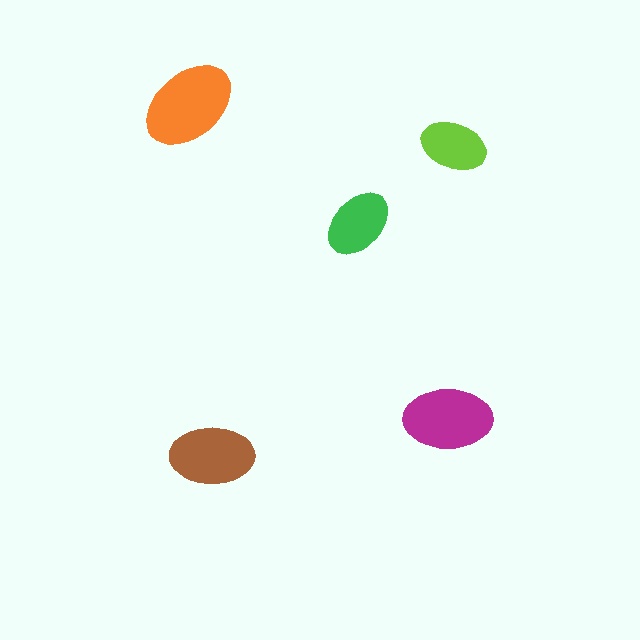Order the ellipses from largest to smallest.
the orange one, the magenta one, the brown one, the green one, the lime one.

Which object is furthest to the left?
The orange ellipse is leftmost.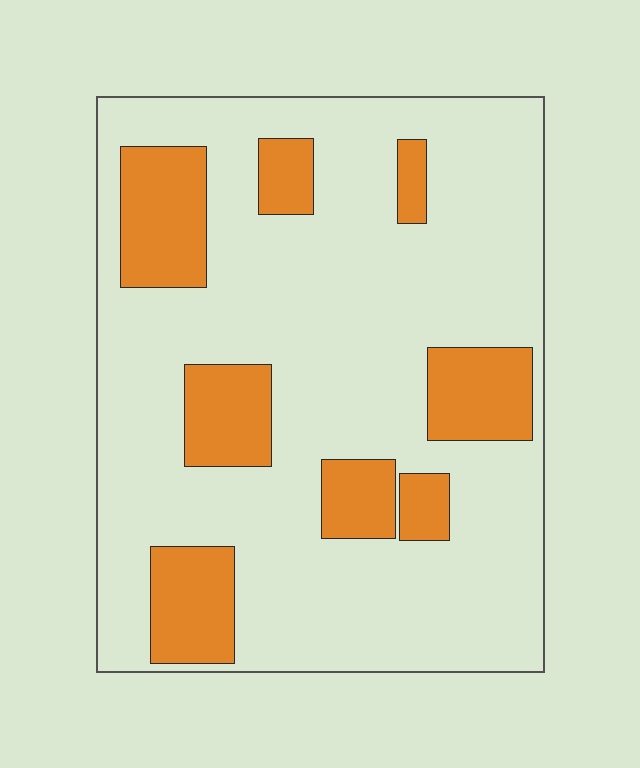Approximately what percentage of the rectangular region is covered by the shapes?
Approximately 20%.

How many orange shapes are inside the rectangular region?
8.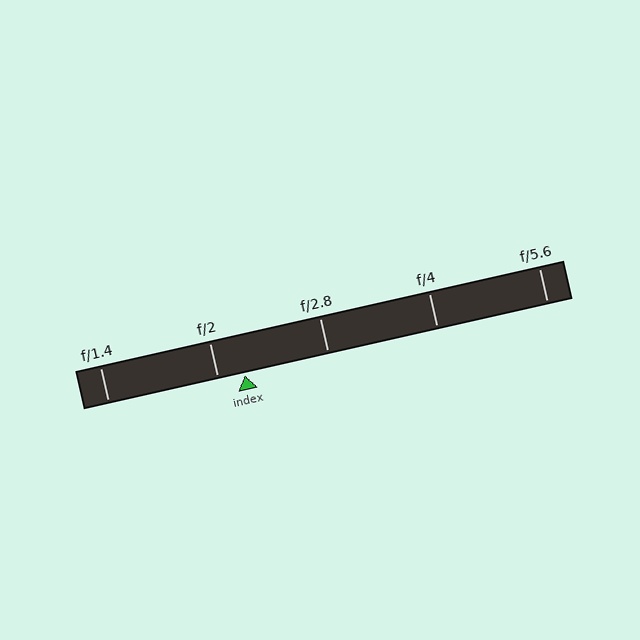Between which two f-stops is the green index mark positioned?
The index mark is between f/2 and f/2.8.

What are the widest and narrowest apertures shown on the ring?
The widest aperture shown is f/1.4 and the narrowest is f/5.6.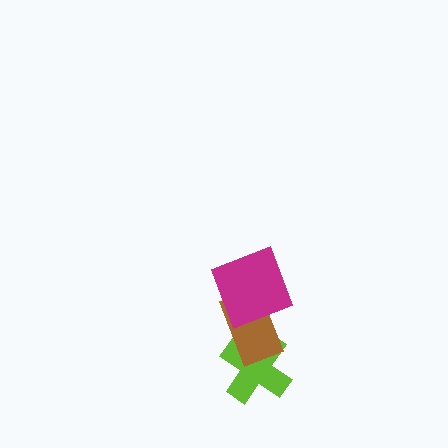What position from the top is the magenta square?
The magenta square is 1st from the top.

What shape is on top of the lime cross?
The brown rectangle is on top of the lime cross.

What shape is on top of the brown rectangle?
The magenta square is on top of the brown rectangle.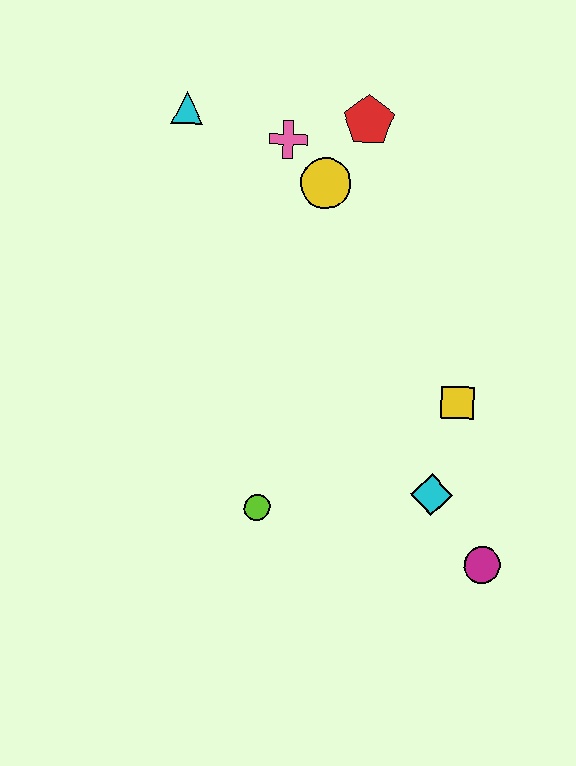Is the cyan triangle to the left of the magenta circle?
Yes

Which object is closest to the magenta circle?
The cyan diamond is closest to the magenta circle.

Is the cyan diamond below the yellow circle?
Yes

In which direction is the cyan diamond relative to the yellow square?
The cyan diamond is below the yellow square.